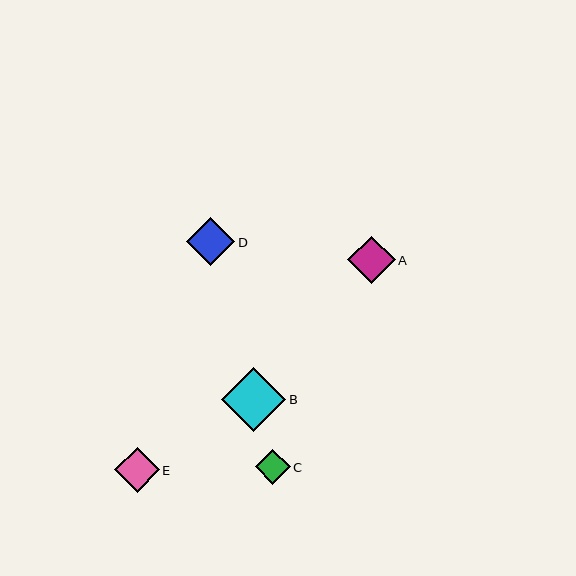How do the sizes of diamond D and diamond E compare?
Diamond D and diamond E are approximately the same size.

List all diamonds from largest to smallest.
From largest to smallest: B, D, A, E, C.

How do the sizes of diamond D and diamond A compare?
Diamond D and diamond A are approximately the same size.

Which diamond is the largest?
Diamond B is the largest with a size of approximately 64 pixels.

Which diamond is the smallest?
Diamond C is the smallest with a size of approximately 35 pixels.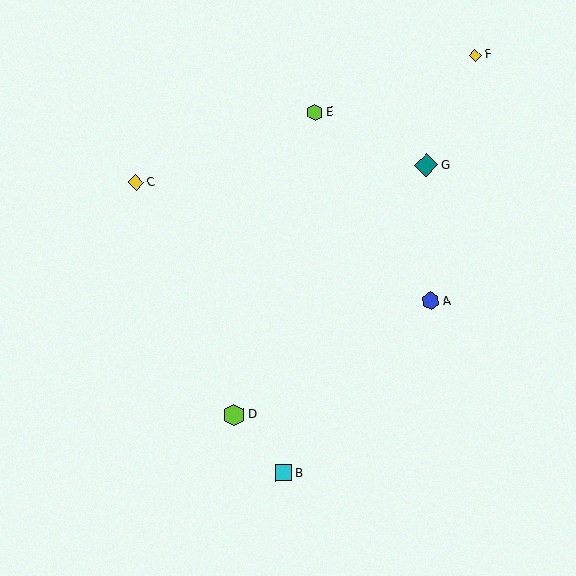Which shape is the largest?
The teal diamond (labeled G) is the largest.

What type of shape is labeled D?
Shape D is a lime hexagon.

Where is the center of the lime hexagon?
The center of the lime hexagon is at (315, 112).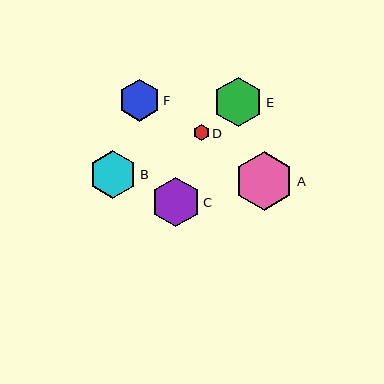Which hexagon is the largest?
Hexagon A is the largest with a size of approximately 59 pixels.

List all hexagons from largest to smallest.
From largest to smallest: A, E, C, B, F, D.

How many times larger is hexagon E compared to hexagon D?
Hexagon E is approximately 3.1 times the size of hexagon D.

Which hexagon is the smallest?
Hexagon D is the smallest with a size of approximately 16 pixels.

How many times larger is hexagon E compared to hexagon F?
Hexagon E is approximately 1.2 times the size of hexagon F.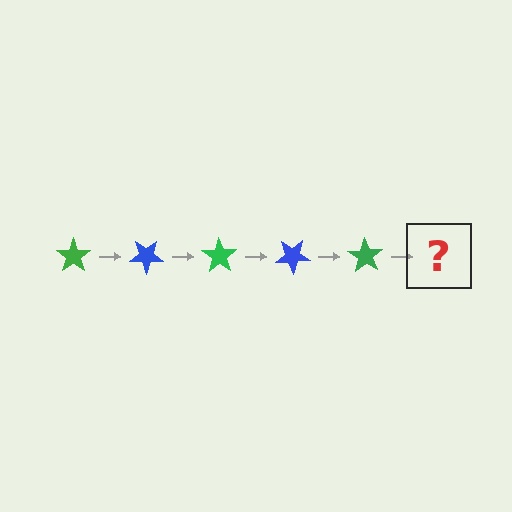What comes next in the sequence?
The next element should be a blue star, rotated 175 degrees from the start.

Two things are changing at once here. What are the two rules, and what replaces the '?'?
The two rules are that it rotates 35 degrees each step and the color cycles through green and blue. The '?' should be a blue star, rotated 175 degrees from the start.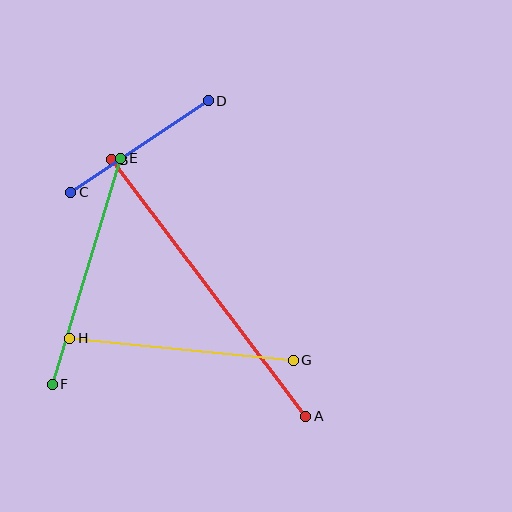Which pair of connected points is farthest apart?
Points A and B are farthest apart.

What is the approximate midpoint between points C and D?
The midpoint is at approximately (139, 147) pixels.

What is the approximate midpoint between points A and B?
The midpoint is at approximately (208, 288) pixels.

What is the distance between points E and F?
The distance is approximately 236 pixels.